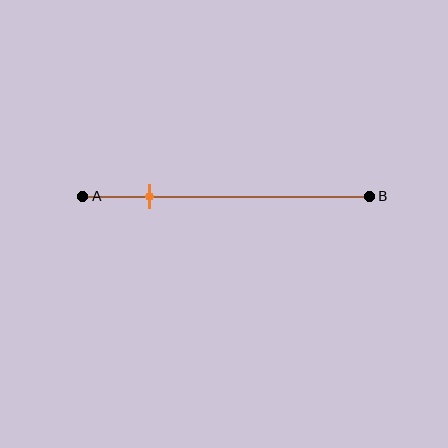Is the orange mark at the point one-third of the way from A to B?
No, the mark is at about 25% from A, not at the 33% one-third point.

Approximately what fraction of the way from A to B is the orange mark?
The orange mark is approximately 25% of the way from A to B.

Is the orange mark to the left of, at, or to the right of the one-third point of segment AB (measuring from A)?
The orange mark is to the left of the one-third point of segment AB.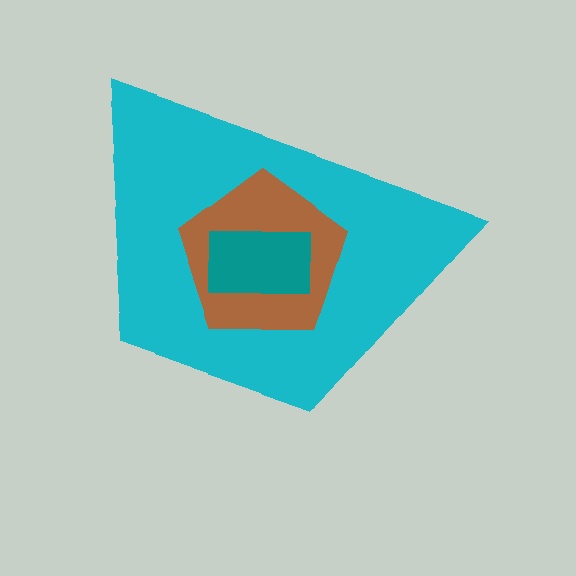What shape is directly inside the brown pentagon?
The teal rectangle.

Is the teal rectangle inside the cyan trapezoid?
Yes.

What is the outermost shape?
The cyan trapezoid.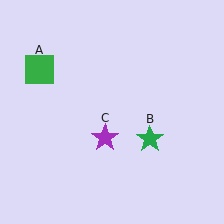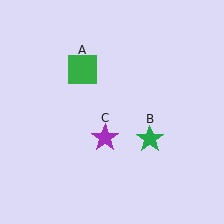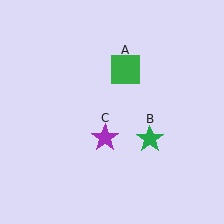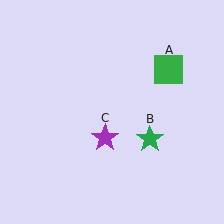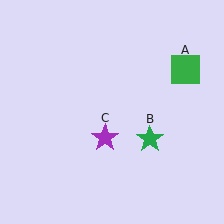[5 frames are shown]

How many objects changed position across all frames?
1 object changed position: green square (object A).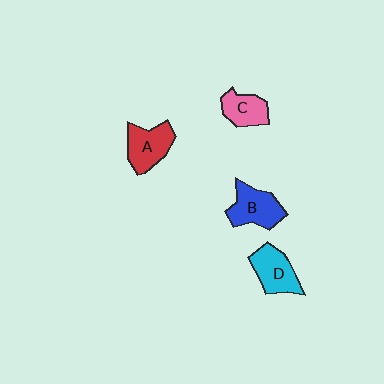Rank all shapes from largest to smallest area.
From largest to smallest: B (blue), A (red), D (cyan), C (pink).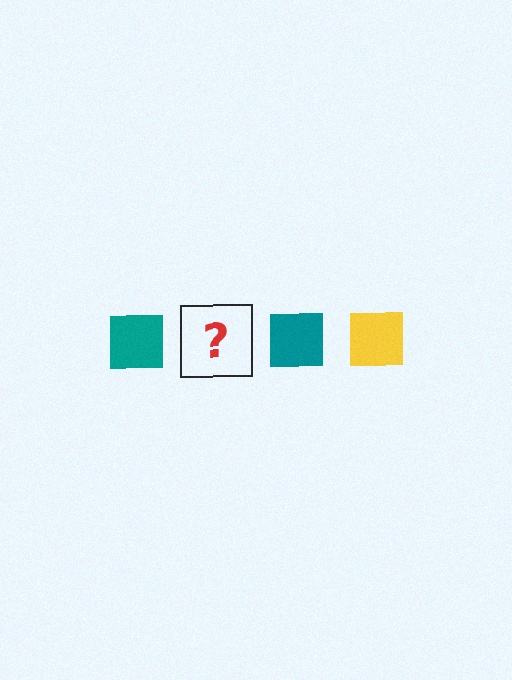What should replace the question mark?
The question mark should be replaced with a yellow square.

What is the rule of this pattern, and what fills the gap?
The rule is that the pattern cycles through teal, yellow squares. The gap should be filled with a yellow square.